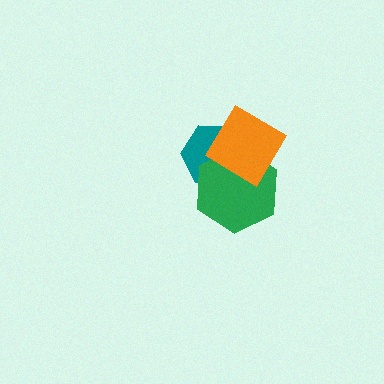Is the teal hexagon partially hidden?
Yes, it is partially covered by another shape.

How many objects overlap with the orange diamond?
2 objects overlap with the orange diamond.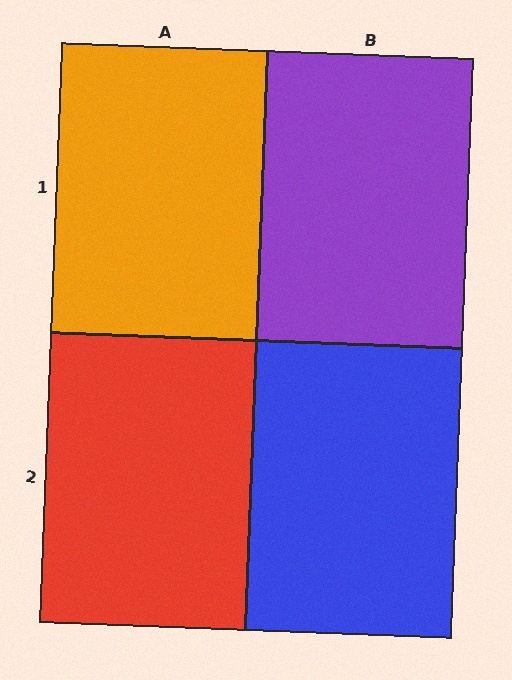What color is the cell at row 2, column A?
Red.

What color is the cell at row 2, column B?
Blue.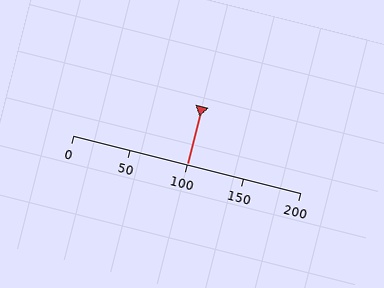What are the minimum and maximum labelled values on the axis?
The axis runs from 0 to 200.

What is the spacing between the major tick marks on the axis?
The major ticks are spaced 50 apart.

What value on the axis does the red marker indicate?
The marker indicates approximately 100.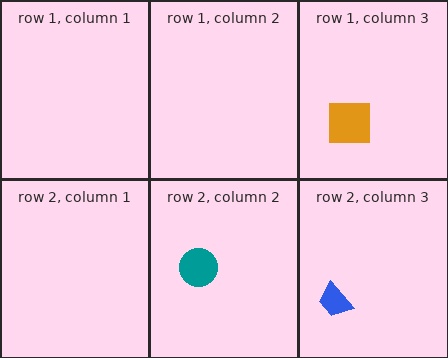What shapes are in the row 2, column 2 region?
The teal circle.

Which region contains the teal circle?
The row 2, column 2 region.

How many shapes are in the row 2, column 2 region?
1.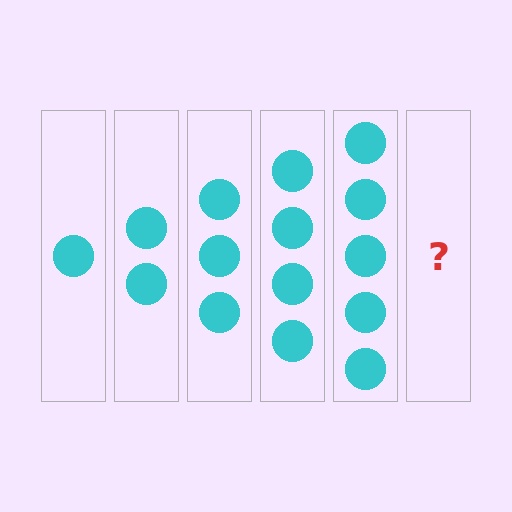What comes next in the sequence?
The next element should be 6 circles.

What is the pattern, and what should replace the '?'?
The pattern is that each step adds one more circle. The '?' should be 6 circles.